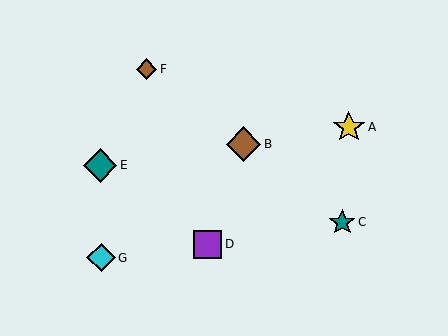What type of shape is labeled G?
Shape G is a cyan diamond.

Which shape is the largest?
The brown diamond (labeled B) is the largest.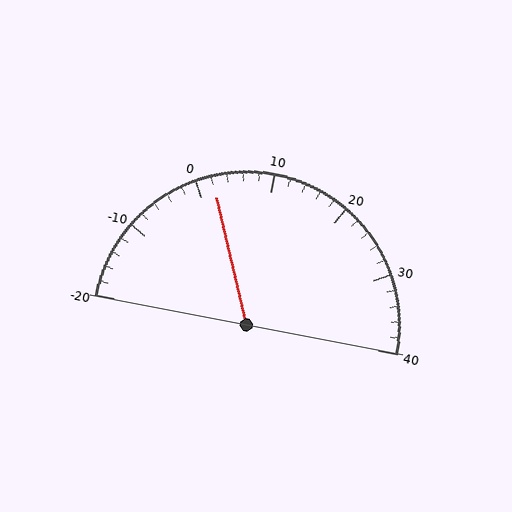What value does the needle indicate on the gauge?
The needle indicates approximately 2.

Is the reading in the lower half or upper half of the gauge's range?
The reading is in the lower half of the range (-20 to 40).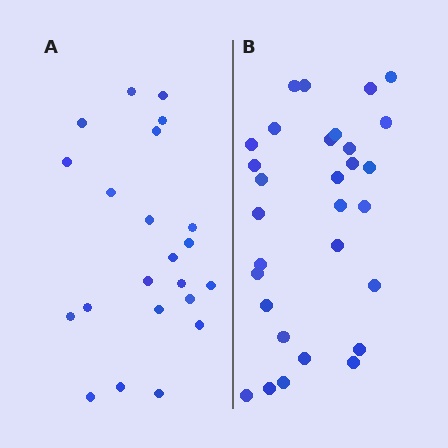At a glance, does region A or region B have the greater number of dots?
Region B (the right region) has more dots.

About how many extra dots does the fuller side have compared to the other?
Region B has roughly 8 or so more dots than region A.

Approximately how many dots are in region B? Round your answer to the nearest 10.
About 30 dots.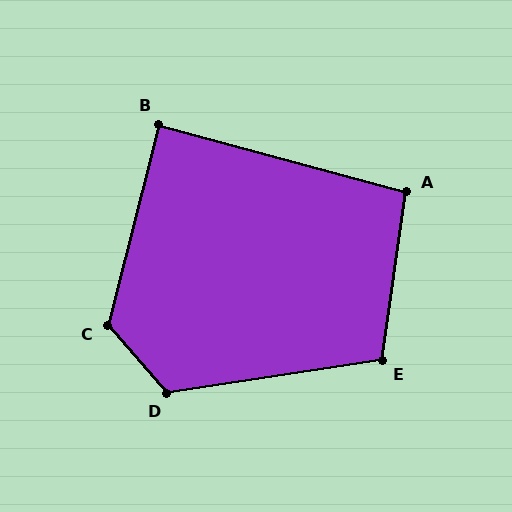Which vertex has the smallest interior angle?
B, at approximately 89 degrees.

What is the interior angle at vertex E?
Approximately 107 degrees (obtuse).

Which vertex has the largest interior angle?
C, at approximately 125 degrees.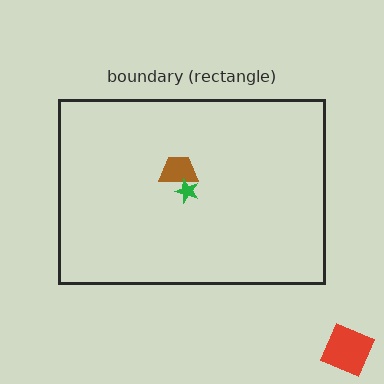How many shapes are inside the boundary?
2 inside, 1 outside.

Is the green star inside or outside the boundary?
Inside.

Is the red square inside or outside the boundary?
Outside.